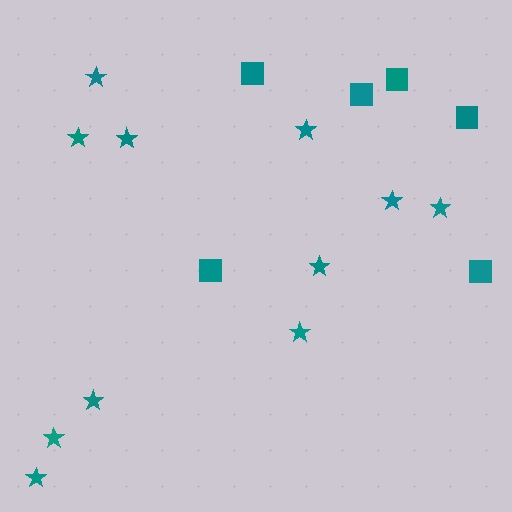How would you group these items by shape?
There are 2 groups: one group of squares (6) and one group of stars (11).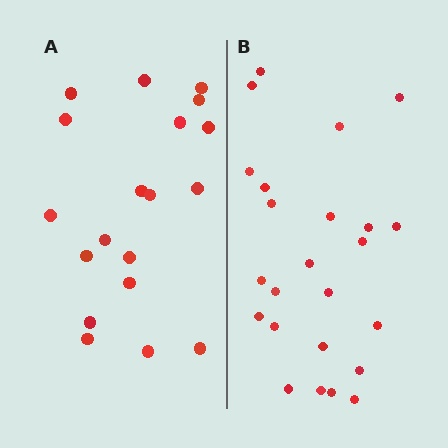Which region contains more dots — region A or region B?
Region B (the right region) has more dots.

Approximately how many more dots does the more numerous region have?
Region B has about 5 more dots than region A.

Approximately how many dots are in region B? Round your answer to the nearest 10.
About 20 dots. (The exact count is 24, which rounds to 20.)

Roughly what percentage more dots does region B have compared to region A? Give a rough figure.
About 25% more.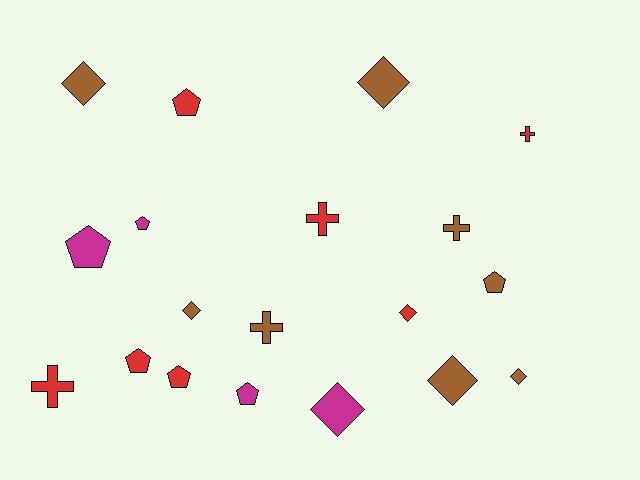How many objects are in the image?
There are 19 objects.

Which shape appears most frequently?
Diamond, with 7 objects.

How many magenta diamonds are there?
There is 1 magenta diamond.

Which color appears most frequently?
Brown, with 8 objects.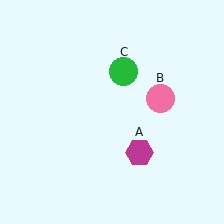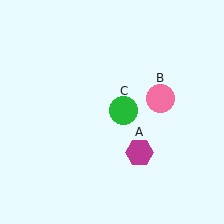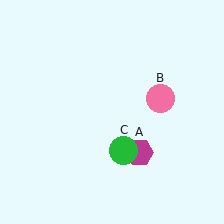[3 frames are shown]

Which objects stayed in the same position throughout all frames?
Magenta hexagon (object A) and pink circle (object B) remained stationary.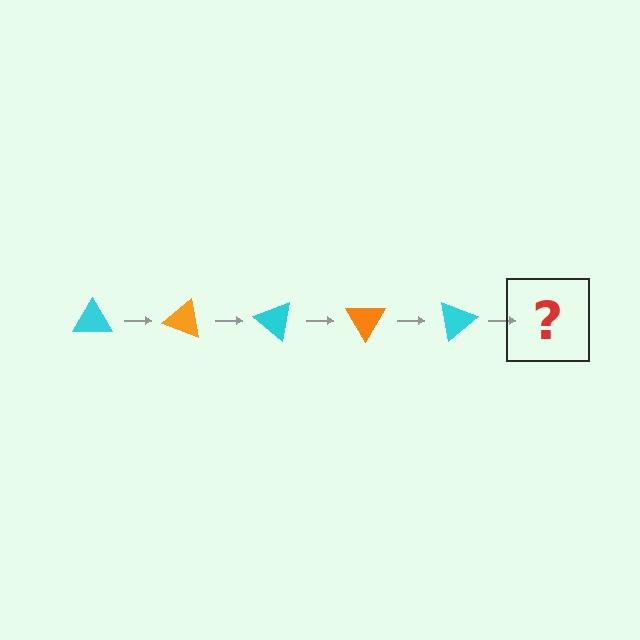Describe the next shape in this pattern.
It should be an orange triangle, rotated 100 degrees from the start.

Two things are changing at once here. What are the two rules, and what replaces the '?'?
The two rules are that it rotates 20 degrees each step and the color cycles through cyan and orange. The '?' should be an orange triangle, rotated 100 degrees from the start.